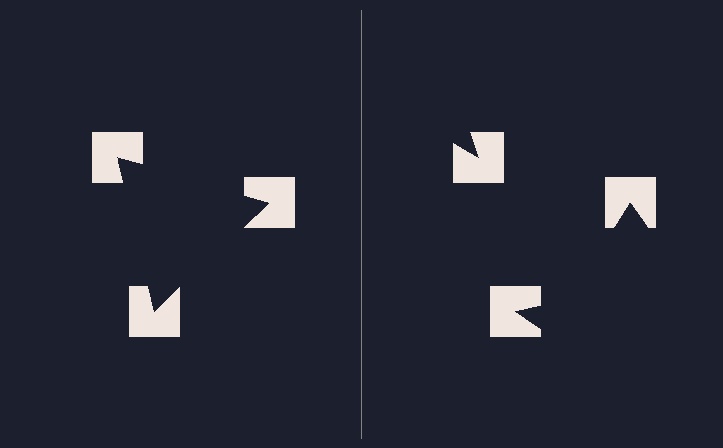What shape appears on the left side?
An illusory triangle.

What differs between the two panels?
The notched squares are positioned identically on both sides; only the wedge orientations differ. On the left they align to a triangle; on the right they are misaligned.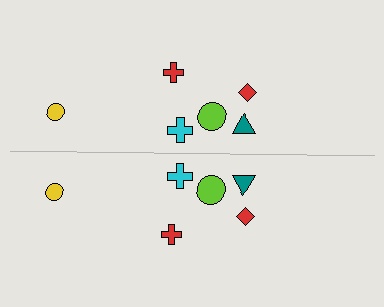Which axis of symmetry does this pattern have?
The pattern has a horizontal axis of symmetry running through the center of the image.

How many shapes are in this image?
There are 12 shapes in this image.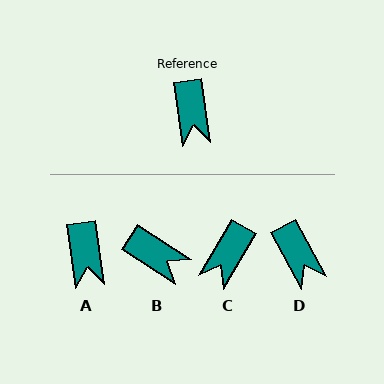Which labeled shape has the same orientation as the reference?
A.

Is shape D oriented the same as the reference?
No, it is off by about 20 degrees.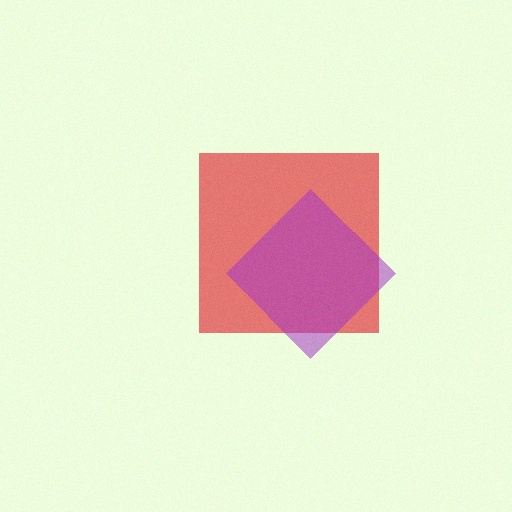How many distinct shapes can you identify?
There are 2 distinct shapes: a red square, a purple diamond.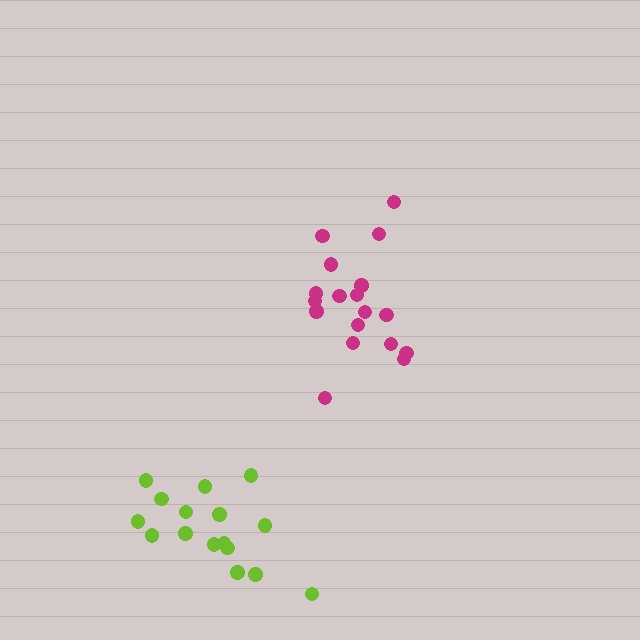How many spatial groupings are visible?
There are 2 spatial groupings.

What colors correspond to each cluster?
The clusters are colored: magenta, lime.